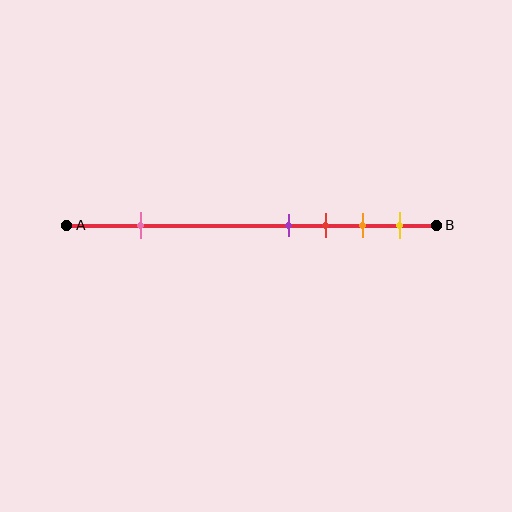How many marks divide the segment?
There are 5 marks dividing the segment.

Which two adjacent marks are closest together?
The purple and red marks are the closest adjacent pair.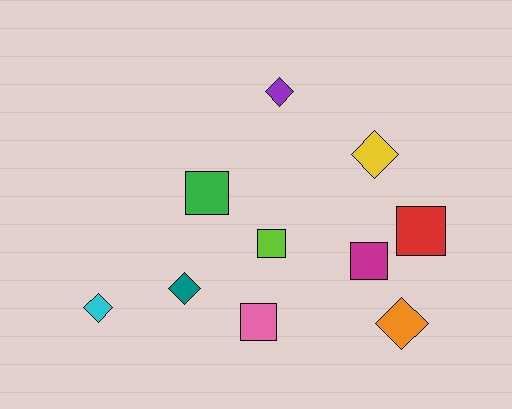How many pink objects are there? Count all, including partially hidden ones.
There is 1 pink object.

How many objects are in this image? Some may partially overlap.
There are 10 objects.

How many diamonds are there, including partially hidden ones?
There are 5 diamonds.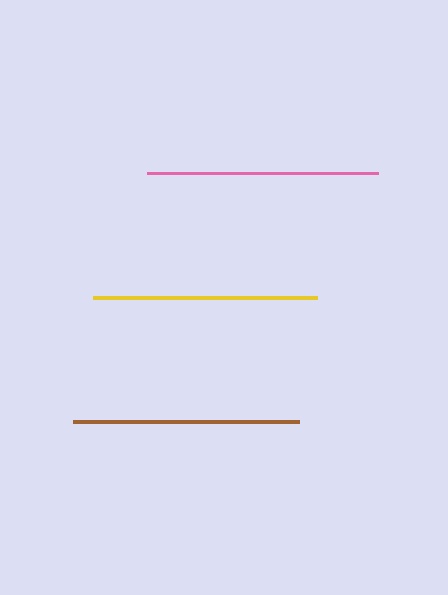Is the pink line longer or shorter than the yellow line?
The pink line is longer than the yellow line.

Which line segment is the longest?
The pink line is the longest at approximately 231 pixels.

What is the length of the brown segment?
The brown segment is approximately 226 pixels long.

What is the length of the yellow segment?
The yellow segment is approximately 224 pixels long.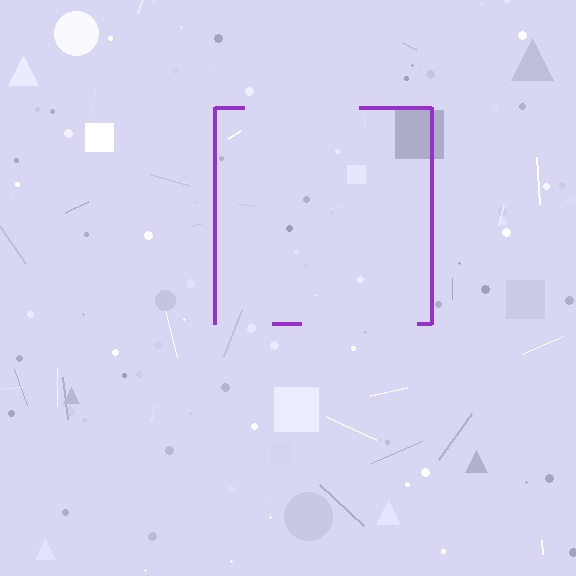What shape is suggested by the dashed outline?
The dashed outline suggests a square.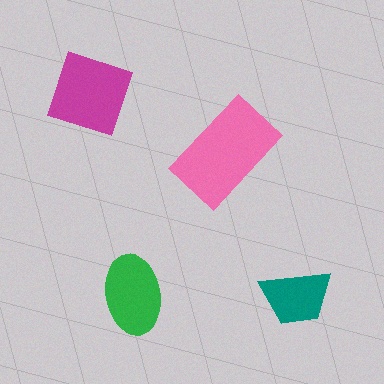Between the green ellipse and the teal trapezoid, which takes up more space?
The green ellipse.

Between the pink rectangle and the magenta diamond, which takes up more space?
The pink rectangle.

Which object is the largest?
The pink rectangle.